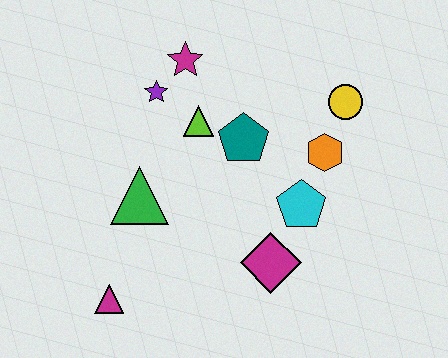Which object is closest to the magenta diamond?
The cyan pentagon is closest to the magenta diamond.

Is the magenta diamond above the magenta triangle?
Yes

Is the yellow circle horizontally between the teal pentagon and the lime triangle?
No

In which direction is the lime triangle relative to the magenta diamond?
The lime triangle is above the magenta diamond.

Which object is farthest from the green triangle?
The yellow circle is farthest from the green triangle.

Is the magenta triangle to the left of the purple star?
Yes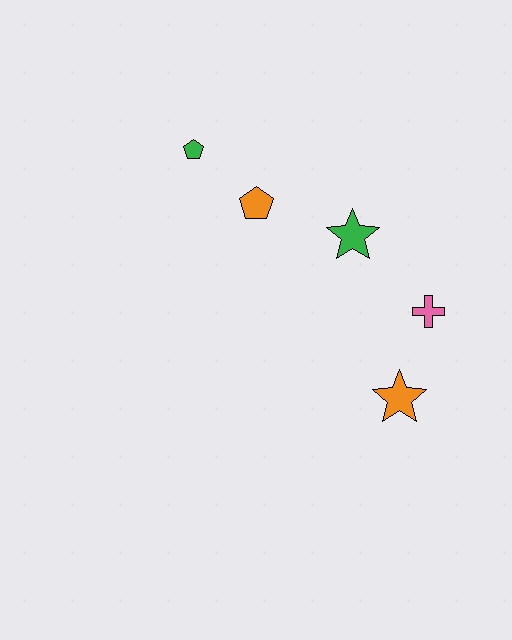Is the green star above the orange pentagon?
No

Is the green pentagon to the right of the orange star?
No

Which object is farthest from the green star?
The green pentagon is farthest from the green star.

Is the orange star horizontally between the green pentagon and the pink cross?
Yes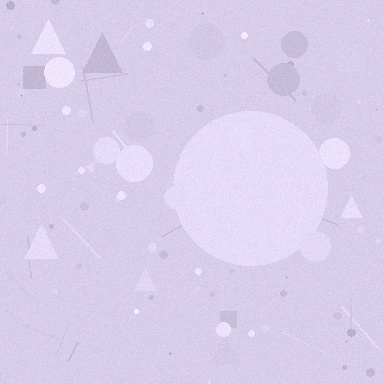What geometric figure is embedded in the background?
A circle is embedded in the background.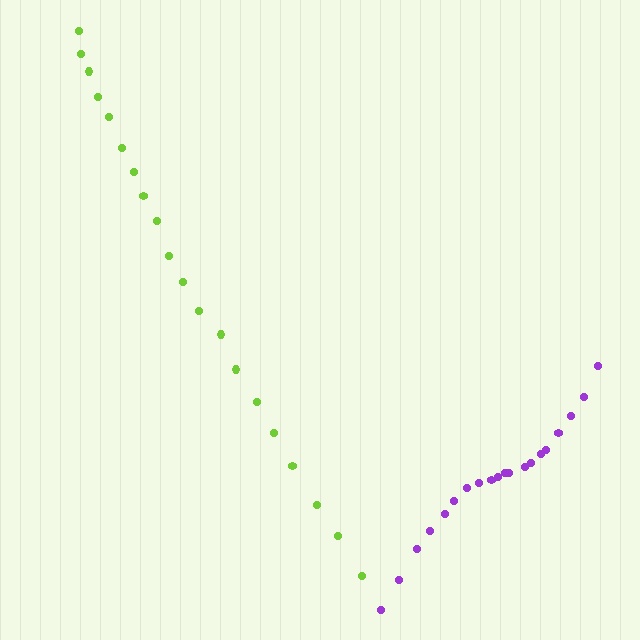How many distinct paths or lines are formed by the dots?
There are 2 distinct paths.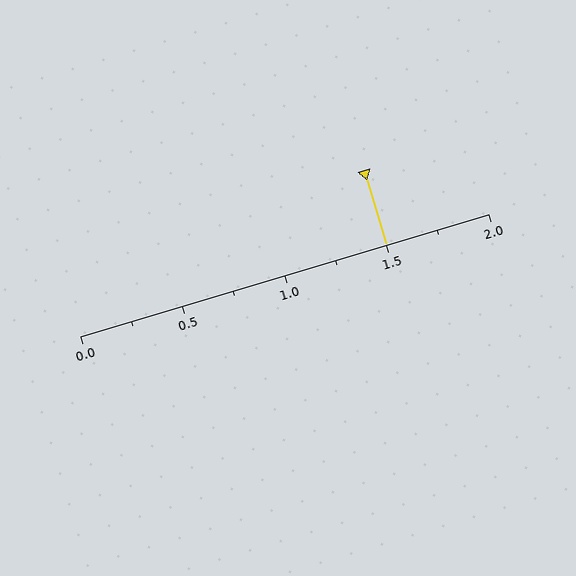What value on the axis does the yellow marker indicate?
The marker indicates approximately 1.5.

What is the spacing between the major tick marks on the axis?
The major ticks are spaced 0.5 apart.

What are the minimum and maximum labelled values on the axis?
The axis runs from 0.0 to 2.0.